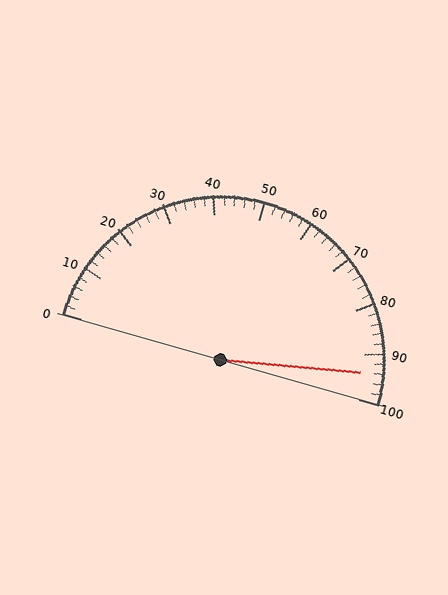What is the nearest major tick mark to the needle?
The nearest major tick mark is 90.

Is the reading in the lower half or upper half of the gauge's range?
The reading is in the upper half of the range (0 to 100).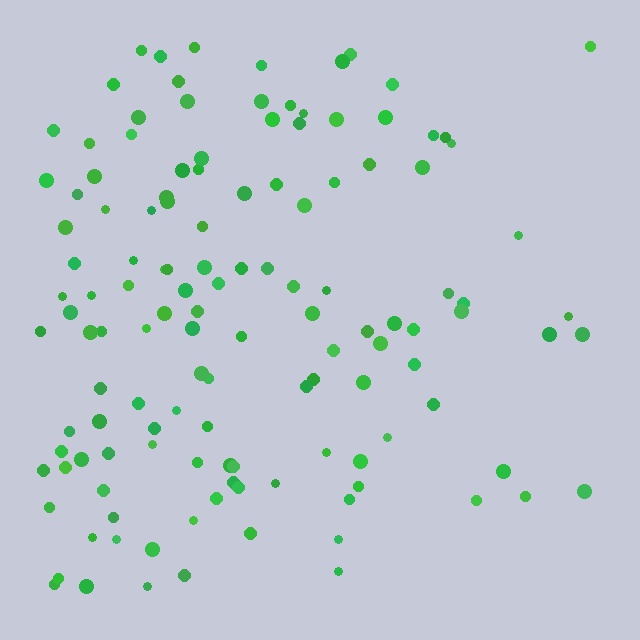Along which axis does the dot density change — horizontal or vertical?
Horizontal.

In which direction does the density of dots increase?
From right to left, with the left side densest.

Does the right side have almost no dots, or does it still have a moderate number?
Still a moderate number, just noticeably fewer than the left.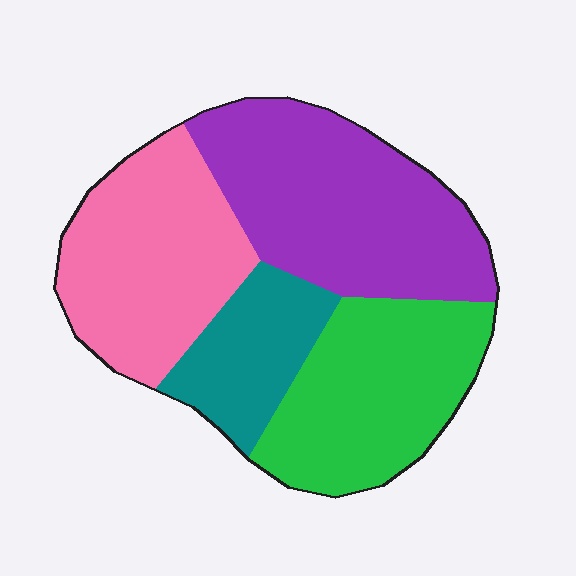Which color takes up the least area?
Teal, at roughly 15%.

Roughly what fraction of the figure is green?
Green takes up about one quarter (1/4) of the figure.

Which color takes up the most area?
Purple, at roughly 35%.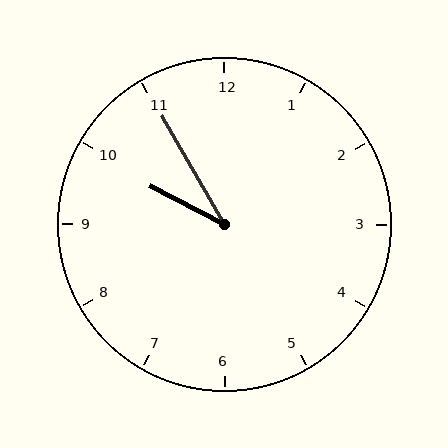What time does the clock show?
9:55.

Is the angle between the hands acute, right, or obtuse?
It is acute.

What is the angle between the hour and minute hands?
Approximately 32 degrees.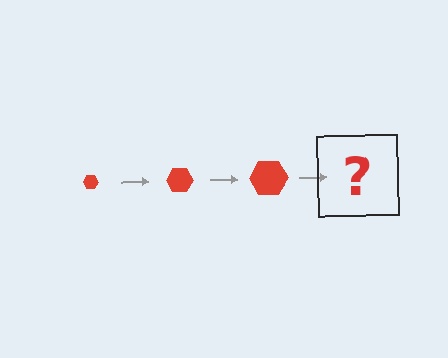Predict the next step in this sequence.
The next step is a red hexagon, larger than the previous one.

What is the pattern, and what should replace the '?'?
The pattern is that the hexagon gets progressively larger each step. The '?' should be a red hexagon, larger than the previous one.